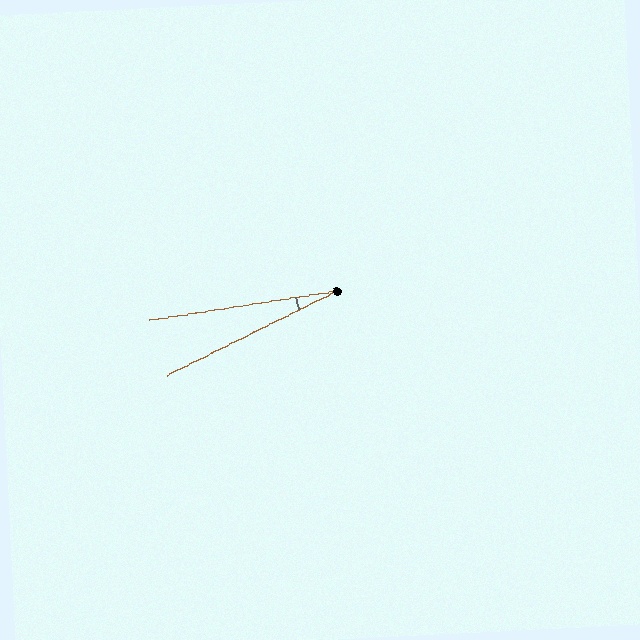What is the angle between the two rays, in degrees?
Approximately 18 degrees.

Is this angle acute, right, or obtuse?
It is acute.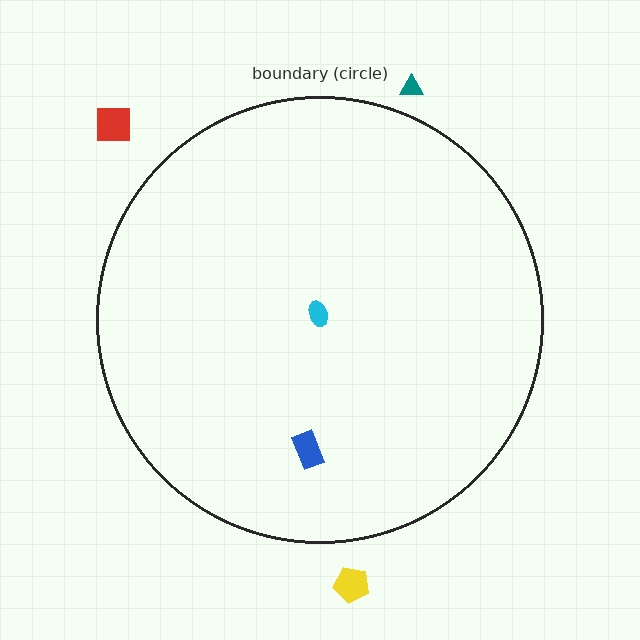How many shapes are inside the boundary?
2 inside, 3 outside.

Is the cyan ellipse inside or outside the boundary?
Inside.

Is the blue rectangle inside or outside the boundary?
Inside.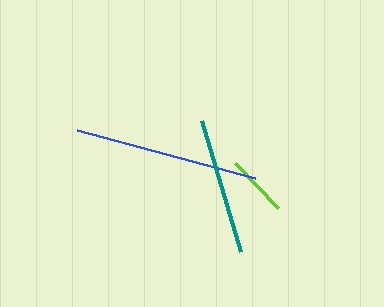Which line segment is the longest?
The blue line is the longest at approximately 184 pixels.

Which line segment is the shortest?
The lime line is the shortest at approximately 63 pixels.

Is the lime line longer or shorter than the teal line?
The teal line is longer than the lime line.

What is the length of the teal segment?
The teal segment is approximately 137 pixels long.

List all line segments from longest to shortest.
From longest to shortest: blue, teal, lime.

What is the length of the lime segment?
The lime segment is approximately 63 pixels long.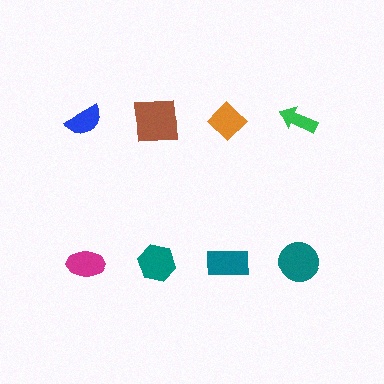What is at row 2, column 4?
A teal circle.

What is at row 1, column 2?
A brown square.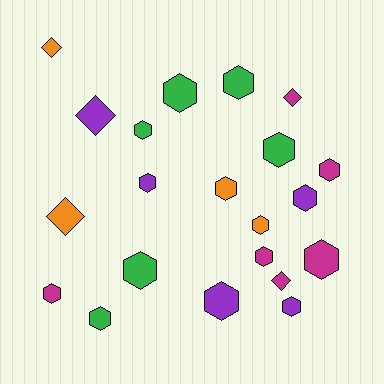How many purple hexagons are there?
There are 4 purple hexagons.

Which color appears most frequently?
Green, with 6 objects.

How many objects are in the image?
There are 21 objects.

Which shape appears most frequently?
Hexagon, with 16 objects.